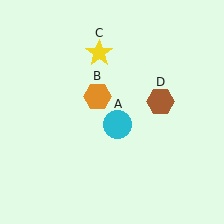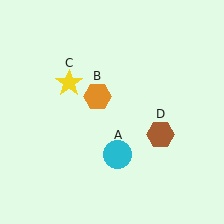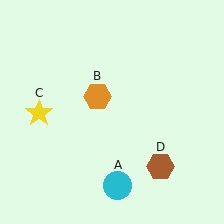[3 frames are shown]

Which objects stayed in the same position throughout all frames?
Orange hexagon (object B) remained stationary.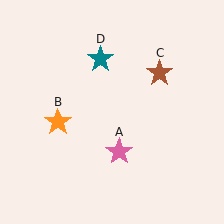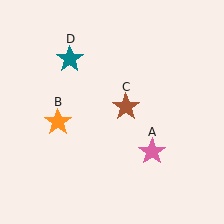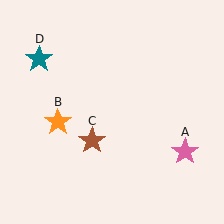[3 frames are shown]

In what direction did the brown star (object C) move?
The brown star (object C) moved down and to the left.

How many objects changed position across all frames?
3 objects changed position: pink star (object A), brown star (object C), teal star (object D).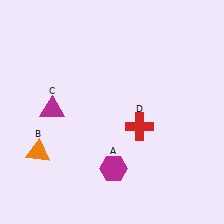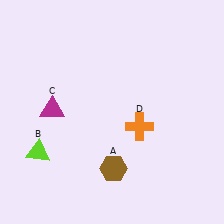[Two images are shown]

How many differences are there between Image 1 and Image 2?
There are 3 differences between the two images.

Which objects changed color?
A changed from magenta to brown. B changed from orange to lime. D changed from red to orange.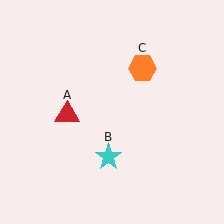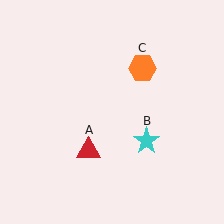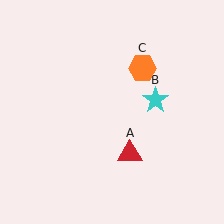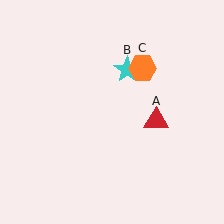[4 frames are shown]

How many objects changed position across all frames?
2 objects changed position: red triangle (object A), cyan star (object B).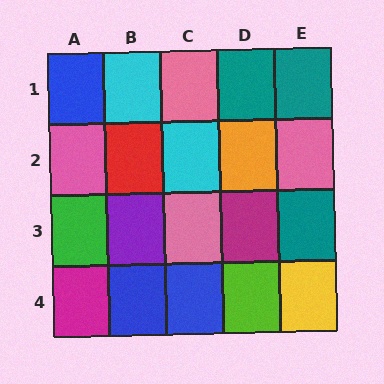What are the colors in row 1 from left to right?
Blue, cyan, pink, teal, teal.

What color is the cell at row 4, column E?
Yellow.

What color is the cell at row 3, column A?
Green.